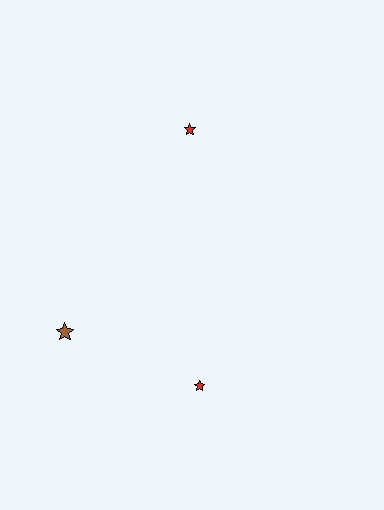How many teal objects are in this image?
There are no teal objects.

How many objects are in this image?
There are 3 objects.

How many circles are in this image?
There are no circles.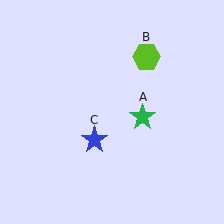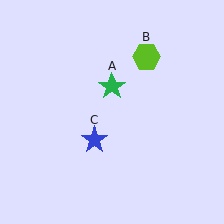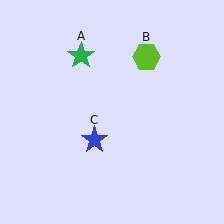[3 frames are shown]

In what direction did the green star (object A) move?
The green star (object A) moved up and to the left.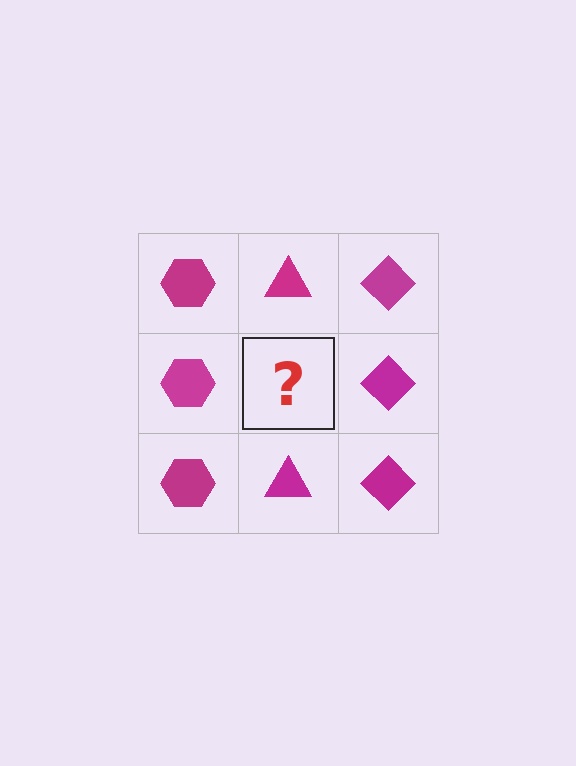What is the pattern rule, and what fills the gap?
The rule is that each column has a consistent shape. The gap should be filled with a magenta triangle.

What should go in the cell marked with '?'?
The missing cell should contain a magenta triangle.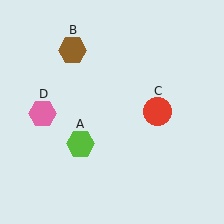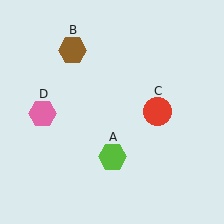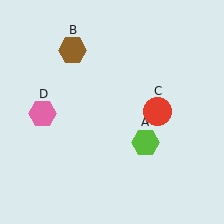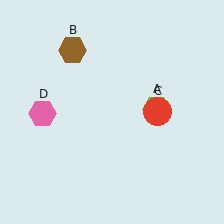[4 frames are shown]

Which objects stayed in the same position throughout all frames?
Brown hexagon (object B) and red circle (object C) and pink hexagon (object D) remained stationary.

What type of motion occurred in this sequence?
The lime hexagon (object A) rotated counterclockwise around the center of the scene.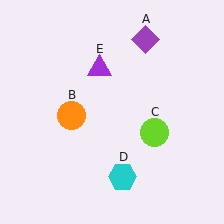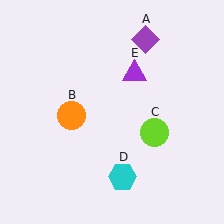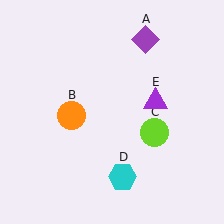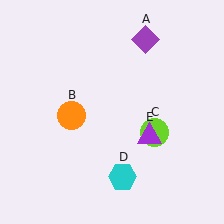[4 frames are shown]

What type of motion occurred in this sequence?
The purple triangle (object E) rotated clockwise around the center of the scene.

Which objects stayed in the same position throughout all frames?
Purple diamond (object A) and orange circle (object B) and lime circle (object C) and cyan hexagon (object D) remained stationary.